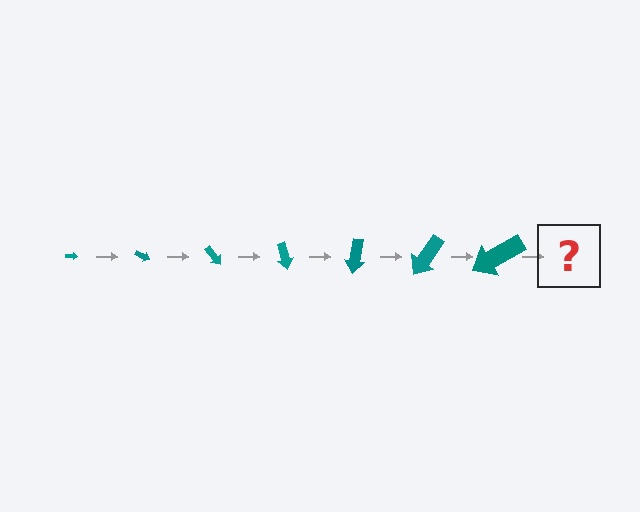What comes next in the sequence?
The next element should be an arrow, larger than the previous one and rotated 175 degrees from the start.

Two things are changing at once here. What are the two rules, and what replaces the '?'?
The two rules are that the arrow grows larger each step and it rotates 25 degrees each step. The '?' should be an arrow, larger than the previous one and rotated 175 degrees from the start.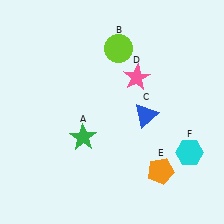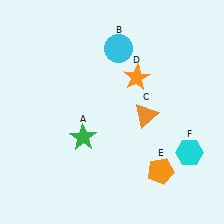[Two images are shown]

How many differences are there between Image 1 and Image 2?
There are 3 differences between the two images.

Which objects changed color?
B changed from lime to cyan. C changed from blue to orange. D changed from pink to orange.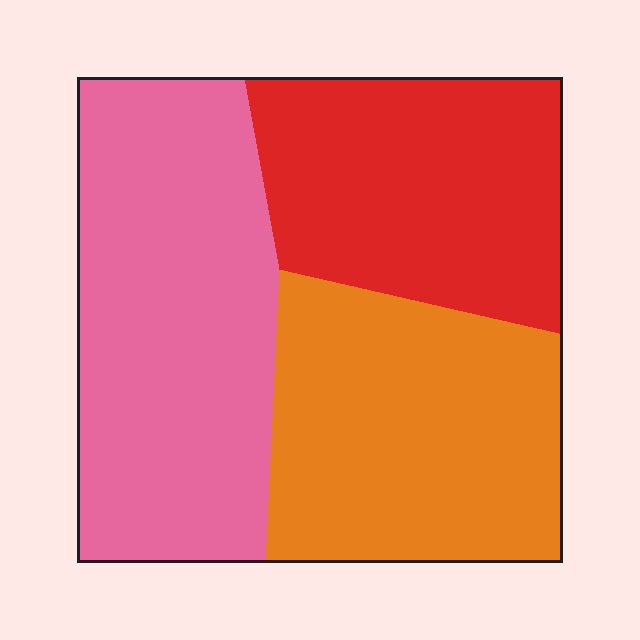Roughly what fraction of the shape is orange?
Orange takes up between a quarter and a half of the shape.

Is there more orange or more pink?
Pink.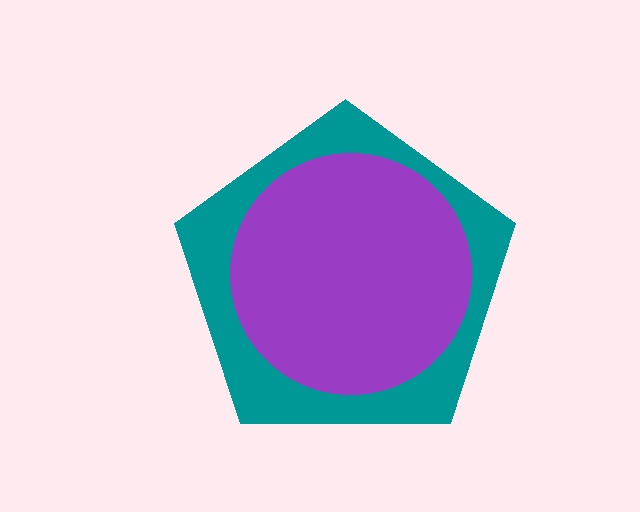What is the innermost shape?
The purple circle.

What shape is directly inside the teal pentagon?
The purple circle.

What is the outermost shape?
The teal pentagon.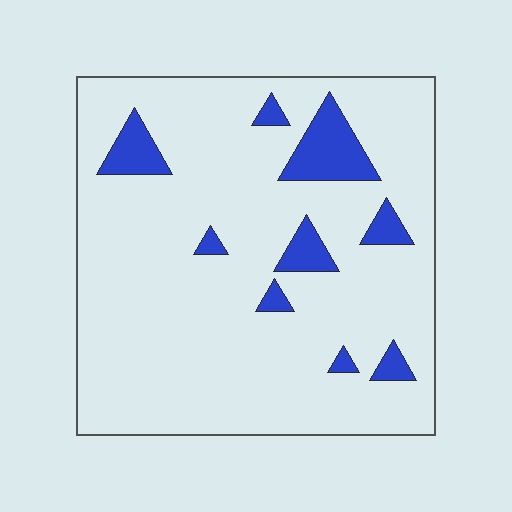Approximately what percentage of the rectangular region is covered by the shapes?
Approximately 10%.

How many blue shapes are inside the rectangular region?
9.